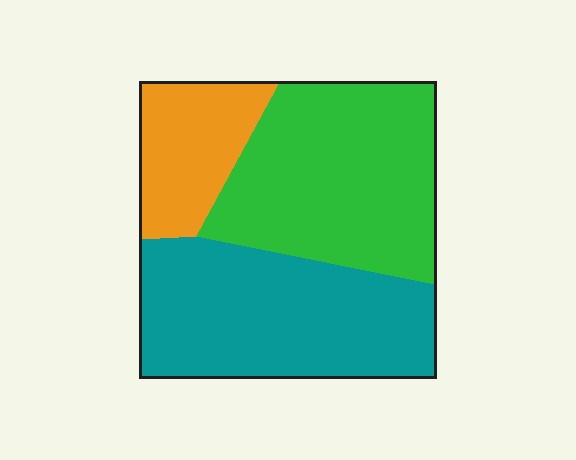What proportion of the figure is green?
Green takes up about two fifths (2/5) of the figure.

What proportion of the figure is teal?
Teal covers about 40% of the figure.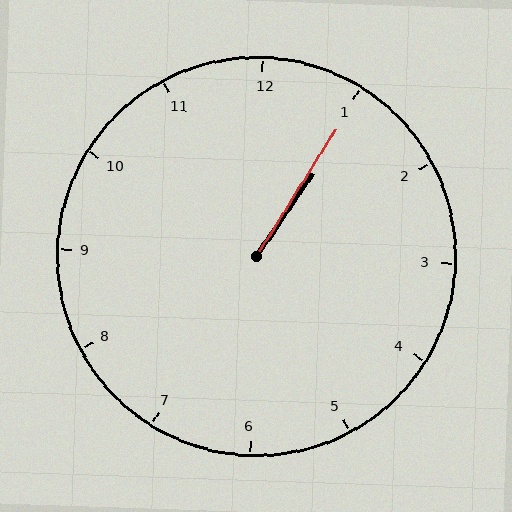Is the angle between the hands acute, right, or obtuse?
It is acute.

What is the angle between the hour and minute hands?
Approximately 2 degrees.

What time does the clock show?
1:05.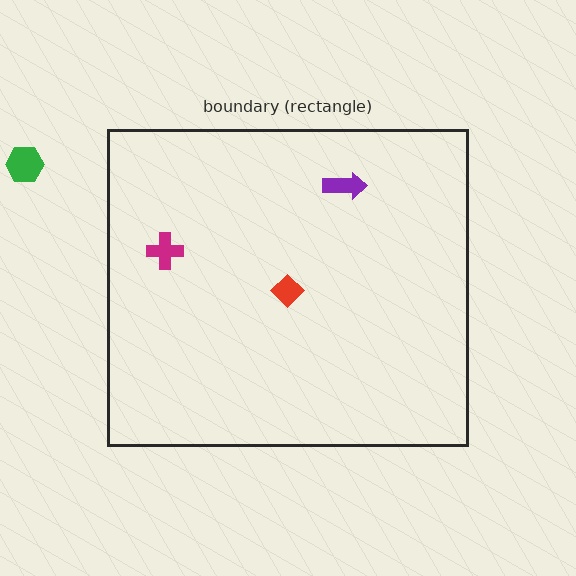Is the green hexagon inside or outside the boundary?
Outside.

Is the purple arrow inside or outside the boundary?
Inside.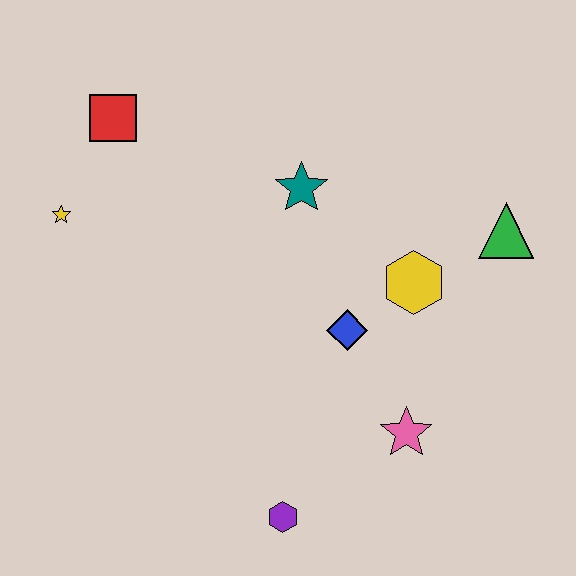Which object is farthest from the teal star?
The purple hexagon is farthest from the teal star.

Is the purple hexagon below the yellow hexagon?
Yes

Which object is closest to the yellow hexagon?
The blue diamond is closest to the yellow hexagon.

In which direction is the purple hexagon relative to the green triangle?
The purple hexagon is below the green triangle.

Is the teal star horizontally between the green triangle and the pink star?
No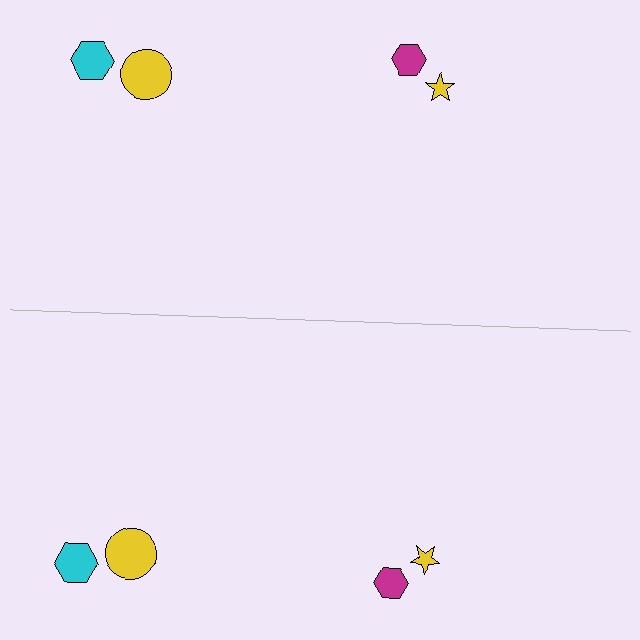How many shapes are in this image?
There are 8 shapes in this image.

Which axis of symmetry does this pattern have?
The pattern has a horizontal axis of symmetry running through the center of the image.